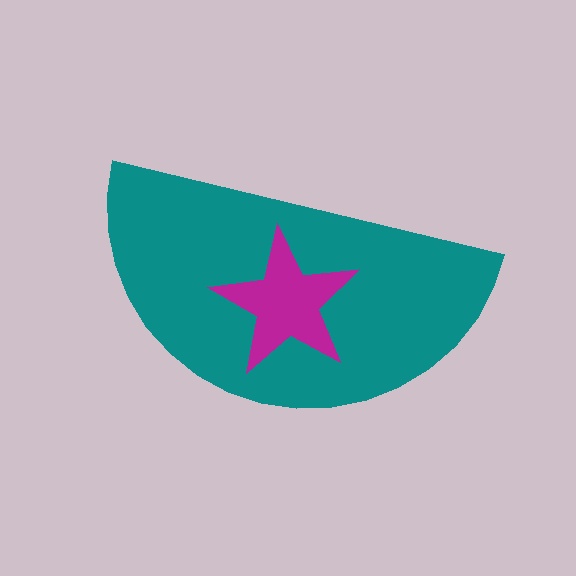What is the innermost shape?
The magenta star.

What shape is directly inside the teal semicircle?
The magenta star.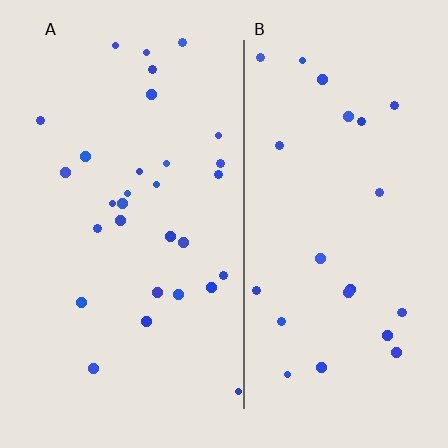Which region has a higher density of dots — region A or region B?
A (the left).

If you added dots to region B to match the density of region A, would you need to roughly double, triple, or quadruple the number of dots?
Approximately double.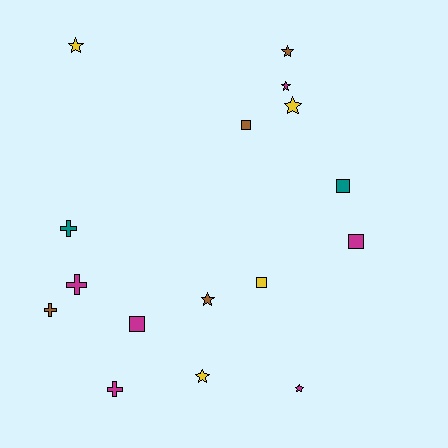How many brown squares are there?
There is 1 brown square.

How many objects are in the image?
There are 16 objects.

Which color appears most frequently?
Magenta, with 6 objects.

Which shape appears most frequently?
Star, with 7 objects.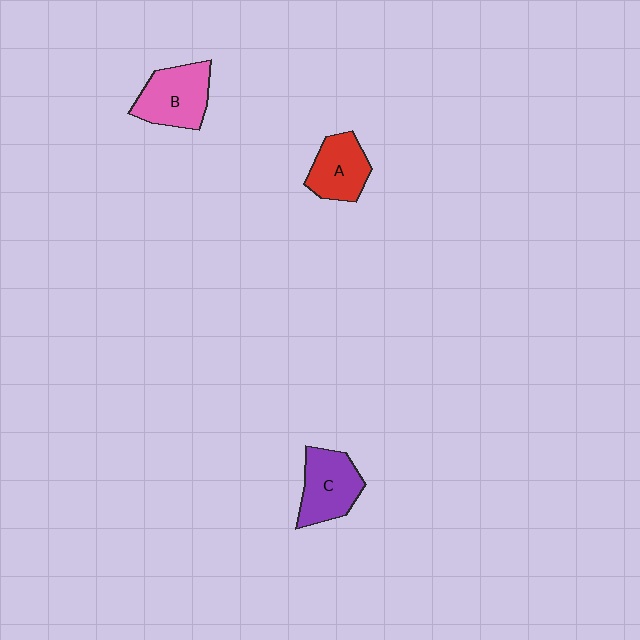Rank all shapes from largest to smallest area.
From largest to smallest: B (pink), C (purple), A (red).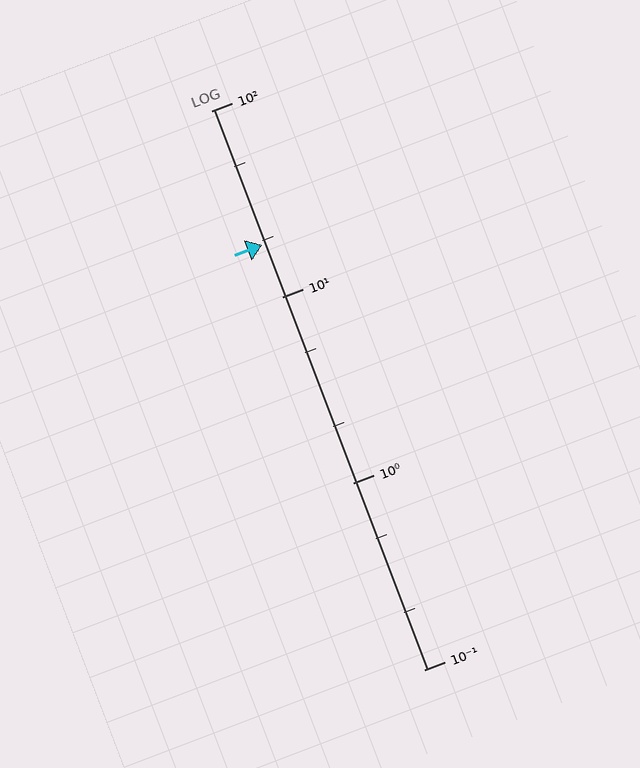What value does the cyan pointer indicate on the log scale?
The pointer indicates approximately 19.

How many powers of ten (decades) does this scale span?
The scale spans 3 decades, from 0.1 to 100.